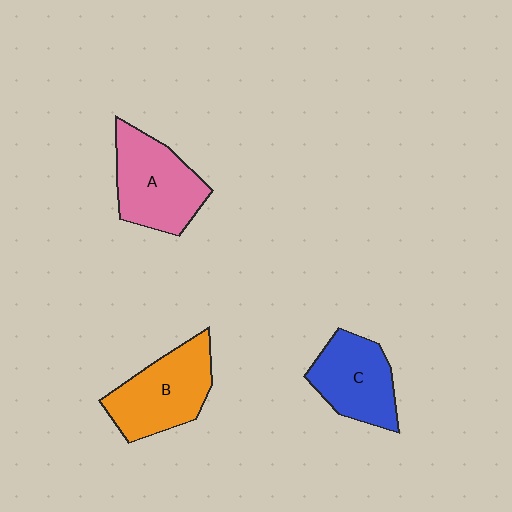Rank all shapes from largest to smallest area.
From largest to smallest: A (pink), B (orange), C (blue).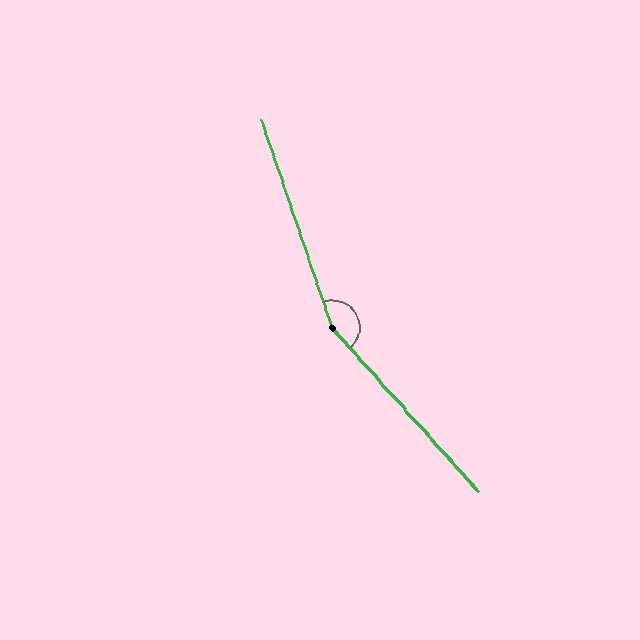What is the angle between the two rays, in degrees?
Approximately 157 degrees.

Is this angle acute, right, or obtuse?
It is obtuse.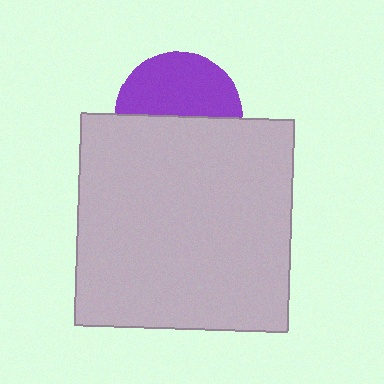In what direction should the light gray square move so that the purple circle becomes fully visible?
The light gray square should move down. That is the shortest direction to clear the overlap and leave the purple circle fully visible.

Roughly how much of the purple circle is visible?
About half of it is visible (roughly 49%).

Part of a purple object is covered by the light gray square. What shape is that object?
It is a circle.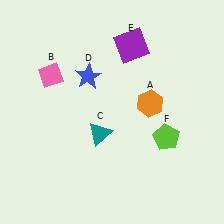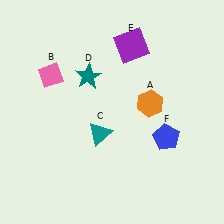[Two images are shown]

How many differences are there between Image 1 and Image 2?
There are 2 differences between the two images.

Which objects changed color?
D changed from blue to teal. F changed from lime to blue.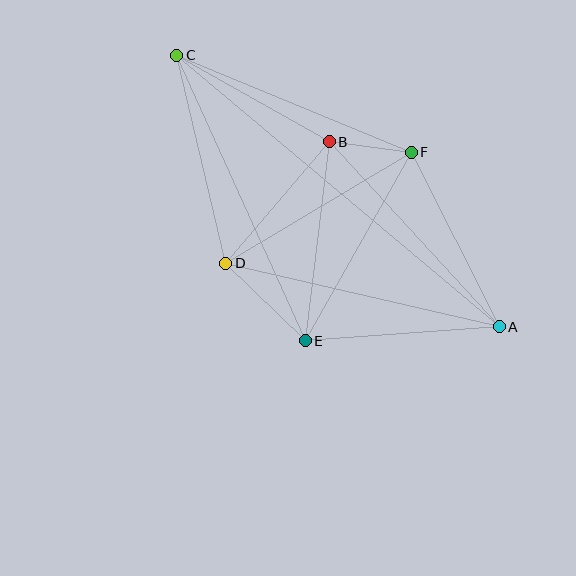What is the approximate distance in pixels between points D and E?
The distance between D and E is approximately 111 pixels.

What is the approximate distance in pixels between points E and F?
The distance between E and F is approximately 216 pixels.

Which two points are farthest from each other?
Points A and C are farthest from each other.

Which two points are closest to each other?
Points B and F are closest to each other.